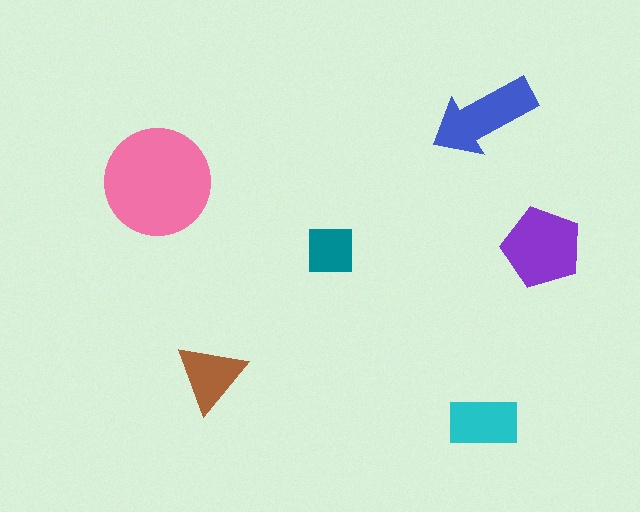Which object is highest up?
The blue arrow is topmost.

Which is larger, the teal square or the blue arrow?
The blue arrow.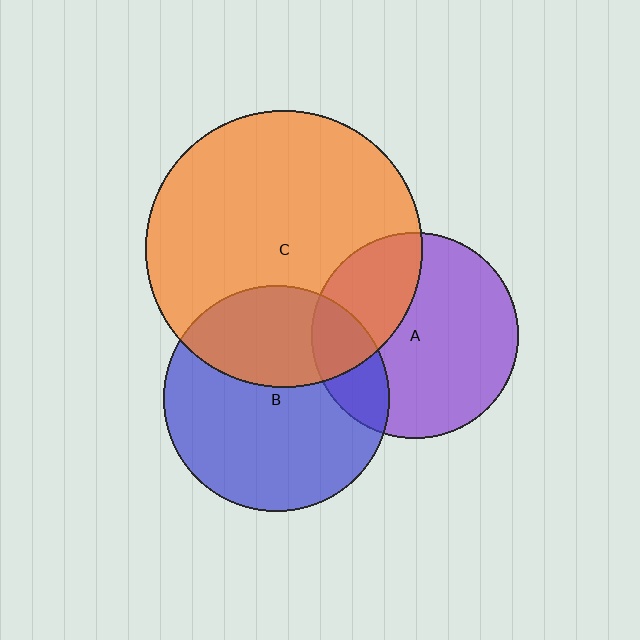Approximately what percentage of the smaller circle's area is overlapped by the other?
Approximately 30%.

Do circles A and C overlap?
Yes.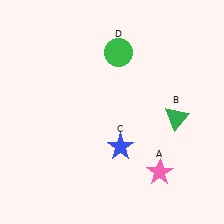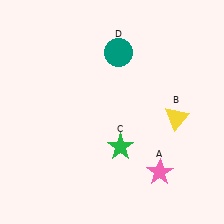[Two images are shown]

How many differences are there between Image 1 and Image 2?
There are 3 differences between the two images.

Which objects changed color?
B changed from green to yellow. C changed from blue to green. D changed from green to teal.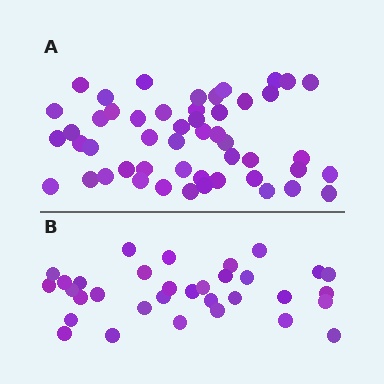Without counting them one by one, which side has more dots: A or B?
Region A (the top region) has more dots.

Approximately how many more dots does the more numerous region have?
Region A has approximately 15 more dots than region B.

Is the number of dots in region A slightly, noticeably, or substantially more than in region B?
Region A has substantially more. The ratio is roughly 1.5 to 1.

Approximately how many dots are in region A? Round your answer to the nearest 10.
About 50 dots.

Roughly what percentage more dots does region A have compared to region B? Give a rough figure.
About 50% more.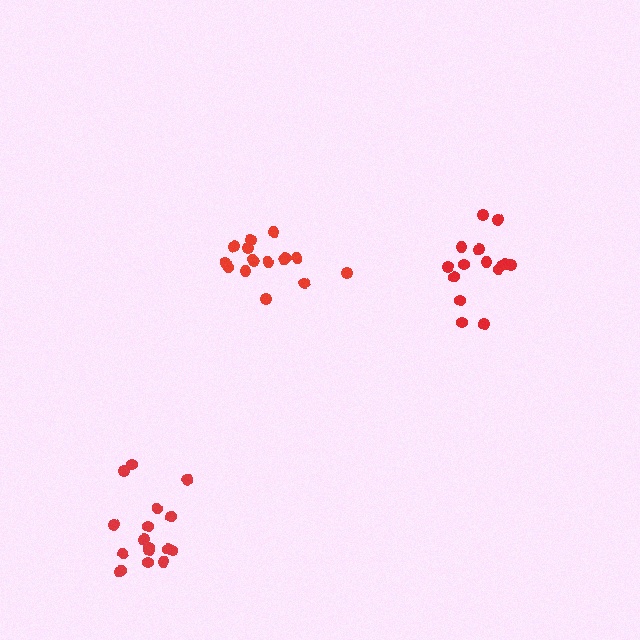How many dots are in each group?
Group 1: 18 dots, Group 2: 16 dots, Group 3: 15 dots (49 total).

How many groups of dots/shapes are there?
There are 3 groups.